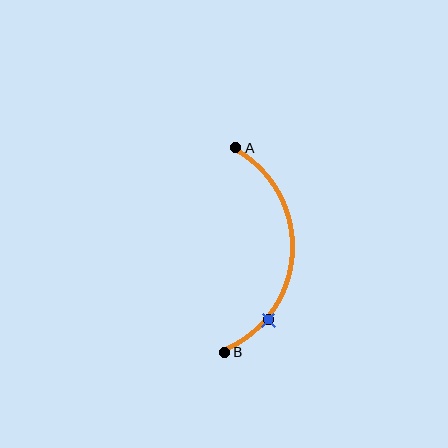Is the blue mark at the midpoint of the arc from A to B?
No. The blue mark lies on the arc but is closer to endpoint B. The arc midpoint would be at the point on the curve equidistant along the arc from both A and B.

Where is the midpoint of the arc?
The arc midpoint is the point on the curve farthest from the straight line joining A and B. It sits to the right of that line.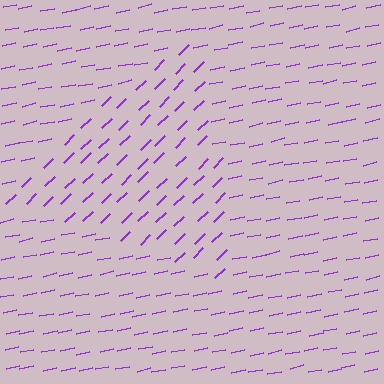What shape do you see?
I see a triangle.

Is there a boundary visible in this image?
Yes, there is a texture boundary formed by a change in line orientation.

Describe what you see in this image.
The image is filled with small purple line segments. A triangle region in the image has lines oriented differently from the surrounding lines, creating a visible texture boundary.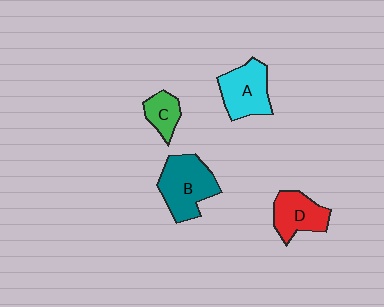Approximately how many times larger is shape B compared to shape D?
Approximately 1.4 times.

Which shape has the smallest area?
Shape C (green).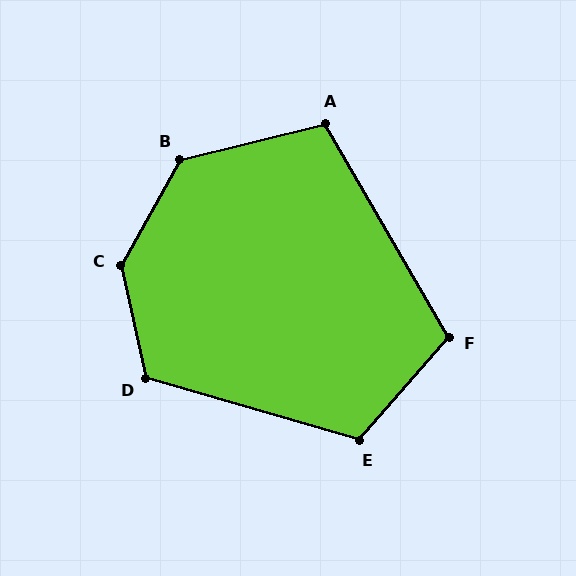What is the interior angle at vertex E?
Approximately 115 degrees (obtuse).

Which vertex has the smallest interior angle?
A, at approximately 106 degrees.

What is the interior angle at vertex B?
Approximately 132 degrees (obtuse).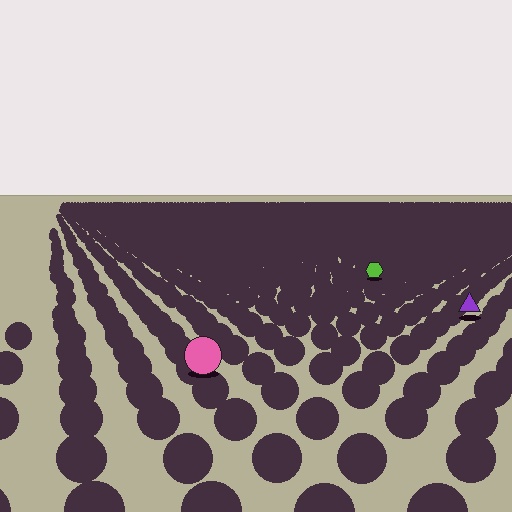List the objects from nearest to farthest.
From nearest to farthest: the pink circle, the purple triangle, the lime hexagon.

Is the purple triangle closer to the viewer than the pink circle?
No. The pink circle is closer — you can tell from the texture gradient: the ground texture is coarser near it.